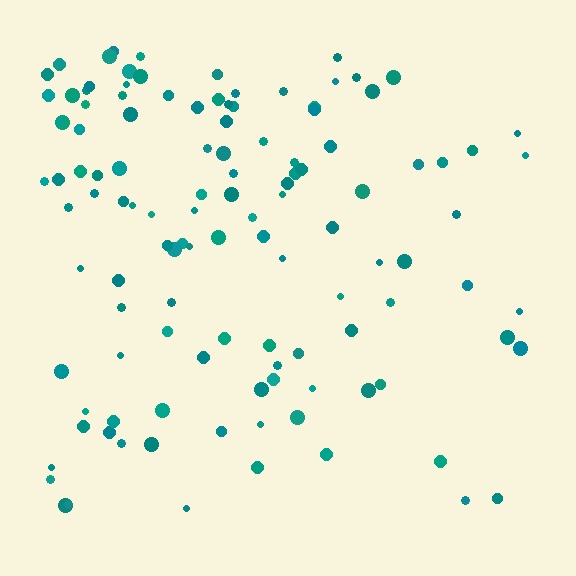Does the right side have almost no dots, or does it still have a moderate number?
Still a moderate number, just noticeably fewer than the left.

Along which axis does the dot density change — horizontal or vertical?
Horizontal.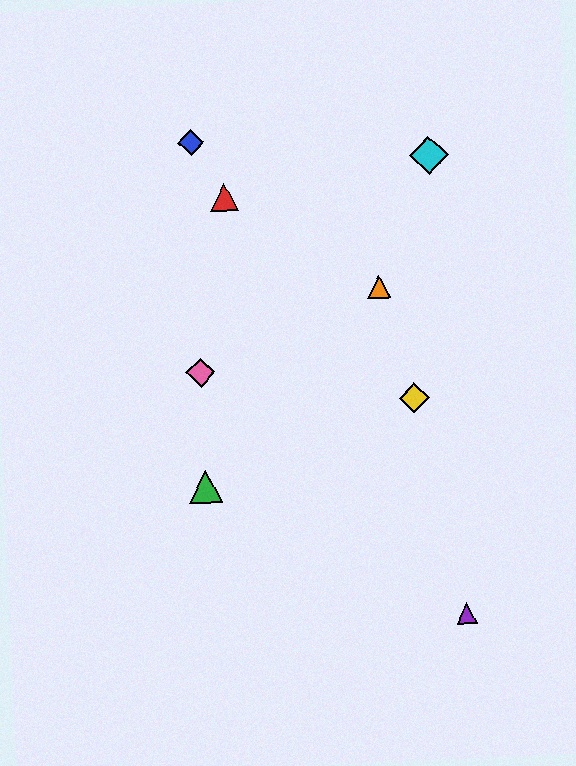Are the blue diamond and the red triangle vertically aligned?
No, the blue diamond is at x≈190 and the red triangle is at x≈224.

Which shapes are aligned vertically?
The blue diamond, the green triangle, the pink diamond are aligned vertically.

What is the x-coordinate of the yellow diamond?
The yellow diamond is at x≈414.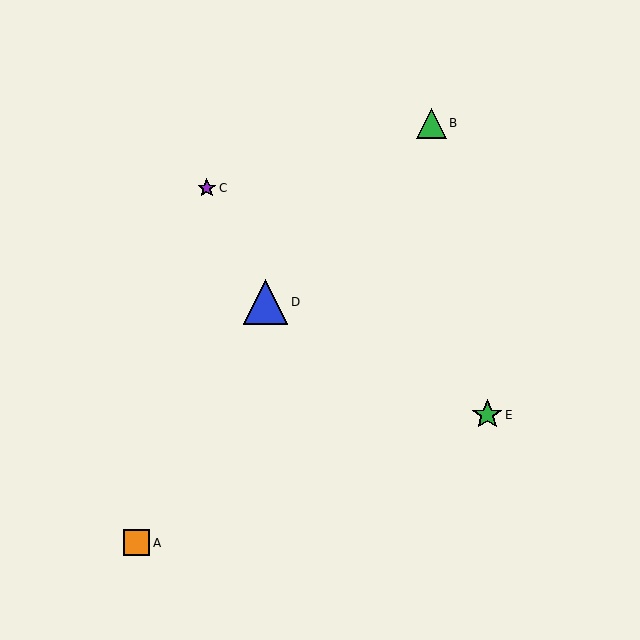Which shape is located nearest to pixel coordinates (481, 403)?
The green star (labeled E) at (487, 415) is nearest to that location.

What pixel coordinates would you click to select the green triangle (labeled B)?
Click at (431, 123) to select the green triangle B.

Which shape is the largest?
The blue triangle (labeled D) is the largest.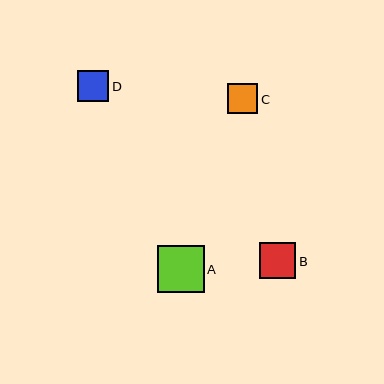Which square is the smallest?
Square C is the smallest with a size of approximately 30 pixels.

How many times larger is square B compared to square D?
Square B is approximately 1.1 times the size of square D.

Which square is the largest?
Square A is the largest with a size of approximately 47 pixels.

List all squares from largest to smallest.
From largest to smallest: A, B, D, C.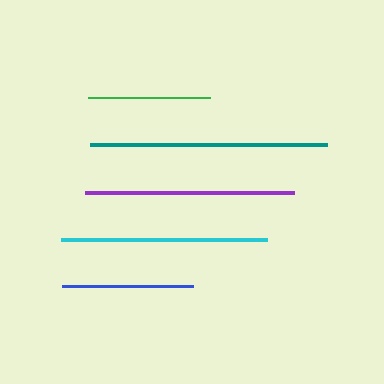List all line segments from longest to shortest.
From longest to shortest: teal, purple, cyan, blue, green.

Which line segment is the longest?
The teal line is the longest at approximately 237 pixels.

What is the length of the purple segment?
The purple segment is approximately 209 pixels long.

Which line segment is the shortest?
The green line is the shortest at approximately 122 pixels.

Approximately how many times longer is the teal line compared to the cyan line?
The teal line is approximately 1.2 times the length of the cyan line.